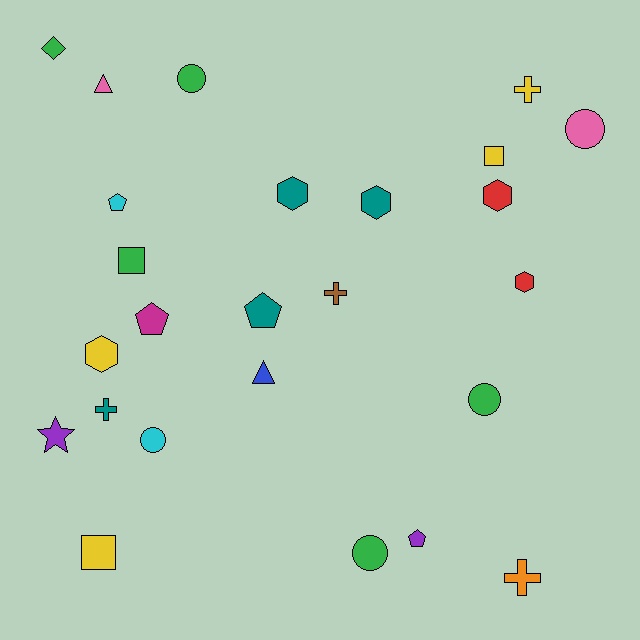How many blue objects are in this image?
There is 1 blue object.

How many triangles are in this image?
There are 2 triangles.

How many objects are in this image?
There are 25 objects.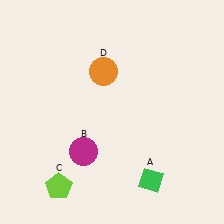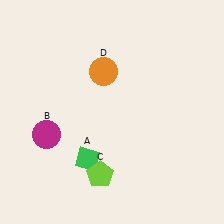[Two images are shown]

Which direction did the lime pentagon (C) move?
The lime pentagon (C) moved right.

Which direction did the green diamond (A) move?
The green diamond (A) moved left.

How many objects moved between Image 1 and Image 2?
3 objects moved between the two images.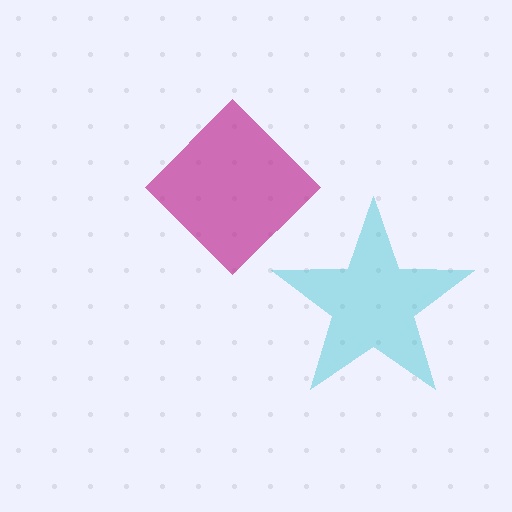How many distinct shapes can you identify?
There are 2 distinct shapes: a magenta diamond, a cyan star.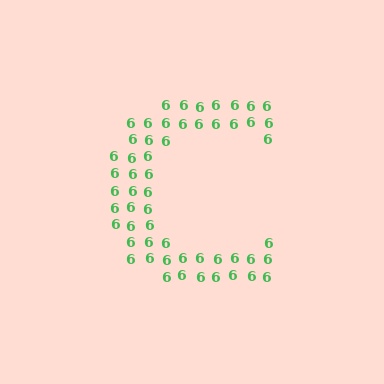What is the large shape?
The large shape is the letter C.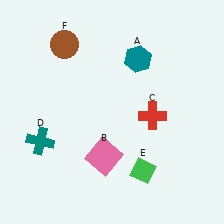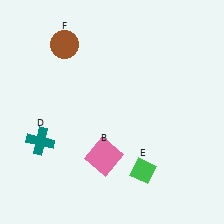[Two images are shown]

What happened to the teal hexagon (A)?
The teal hexagon (A) was removed in Image 2. It was in the top-right area of Image 1.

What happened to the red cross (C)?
The red cross (C) was removed in Image 2. It was in the bottom-right area of Image 1.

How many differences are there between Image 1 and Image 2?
There are 2 differences between the two images.